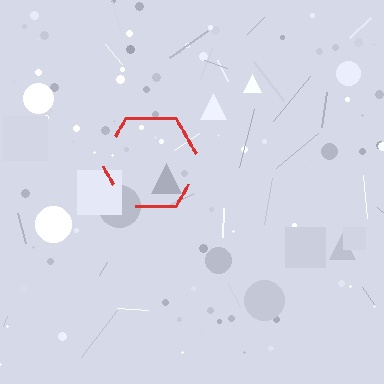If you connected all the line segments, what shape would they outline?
They would outline a hexagon.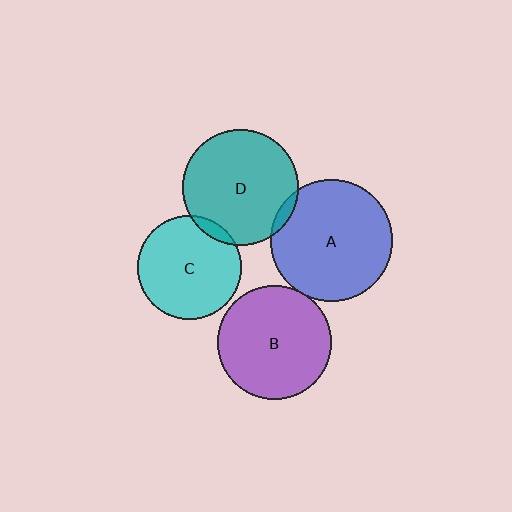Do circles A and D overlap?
Yes.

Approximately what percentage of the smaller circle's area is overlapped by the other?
Approximately 5%.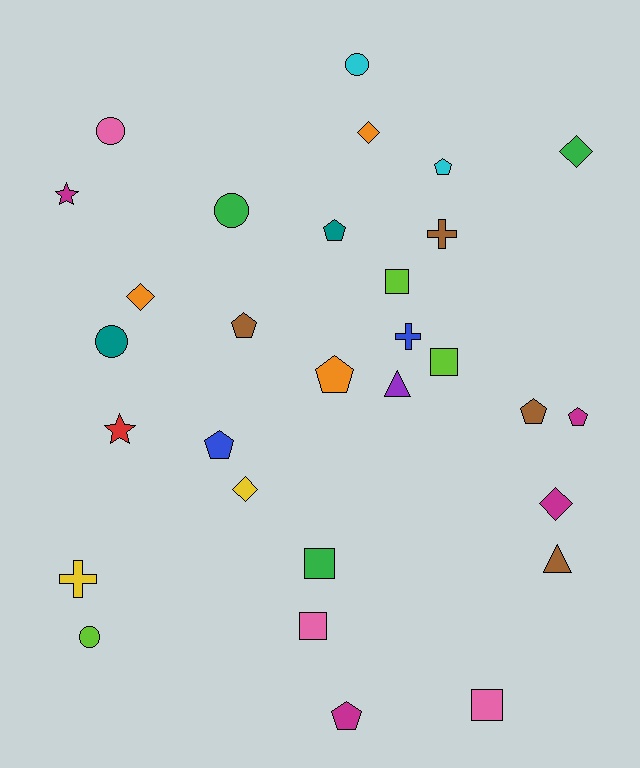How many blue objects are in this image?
There are 2 blue objects.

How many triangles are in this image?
There are 2 triangles.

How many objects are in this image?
There are 30 objects.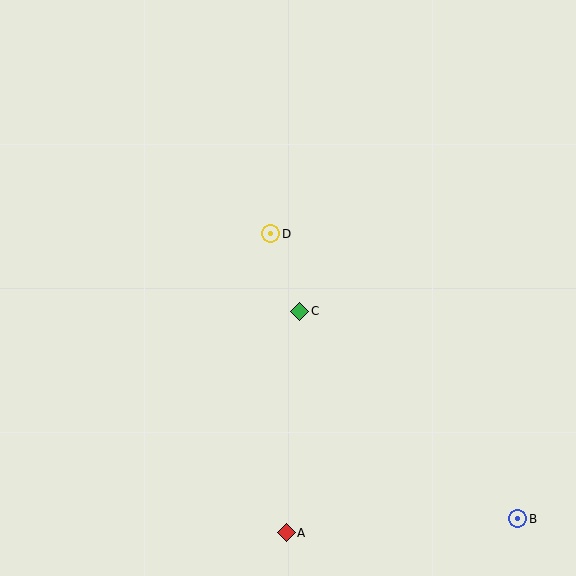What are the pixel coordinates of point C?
Point C is at (300, 311).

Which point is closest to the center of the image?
Point C at (300, 311) is closest to the center.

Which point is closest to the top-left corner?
Point D is closest to the top-left corner.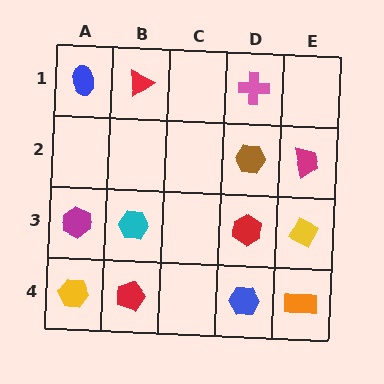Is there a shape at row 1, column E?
No, that cell is empty.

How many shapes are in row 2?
2 shapes.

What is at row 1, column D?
A pink cross.